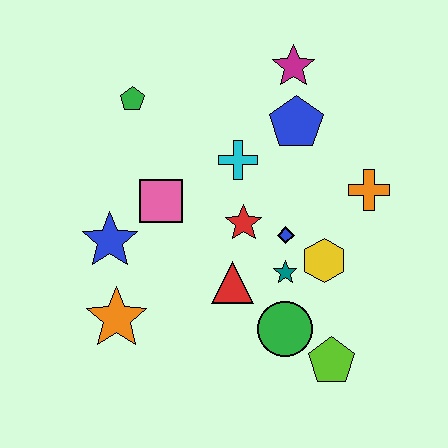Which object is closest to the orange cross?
The yellow hexagon is closest to the orange cross.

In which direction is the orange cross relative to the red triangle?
The orange cross is to the right of the red triangle.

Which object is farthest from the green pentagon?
The lime pentagon is farthest from the green pentagon.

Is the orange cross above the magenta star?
No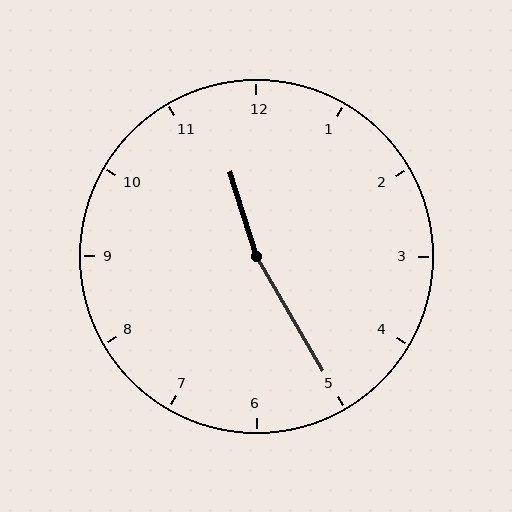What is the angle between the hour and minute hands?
Approximately 168 degrees.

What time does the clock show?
11:25.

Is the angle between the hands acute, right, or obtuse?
It is obtuse.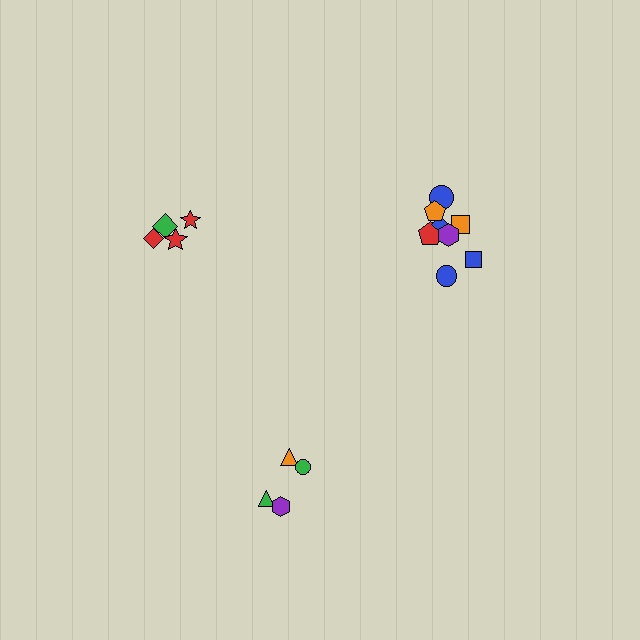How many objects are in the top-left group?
There are 4 objects.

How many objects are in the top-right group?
There are 8 objects.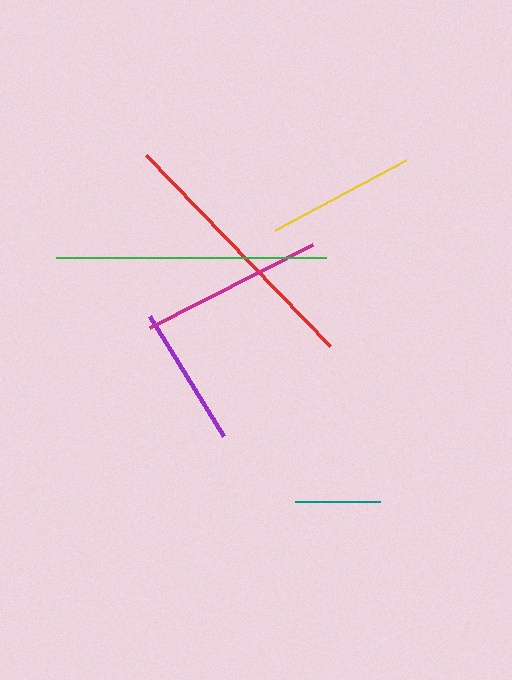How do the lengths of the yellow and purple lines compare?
The yellow and purple lines are approximately the same length.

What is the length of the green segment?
The green segment is approximately 270 pixels long.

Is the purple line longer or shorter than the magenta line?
The magenta line is longer than the purple line.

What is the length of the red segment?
The red segment is approximately 265 pixels long.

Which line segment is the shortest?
The teal line is the shortest at approximately 85 pixels.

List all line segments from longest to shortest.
From longest to shortest: green, red, magenta, yellow, purple, teal.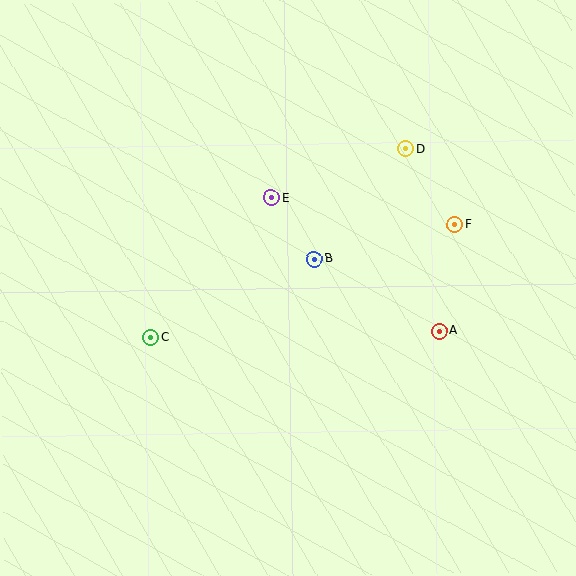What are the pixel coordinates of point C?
Point C is at (151, 337).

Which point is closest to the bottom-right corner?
Point A is closest to the bottom-right corner.